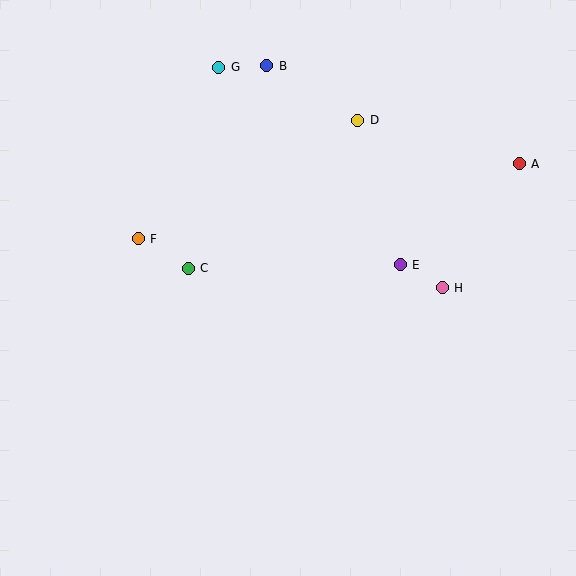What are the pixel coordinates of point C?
Point C is at (188, 268).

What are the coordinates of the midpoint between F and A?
The midpoint between F and A is at (329, 201).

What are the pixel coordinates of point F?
Point F is at (138, 239).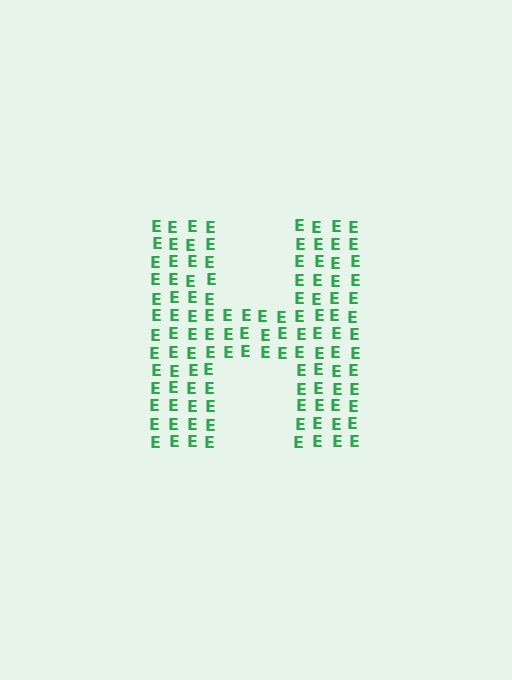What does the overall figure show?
The overall figure shows the letter H.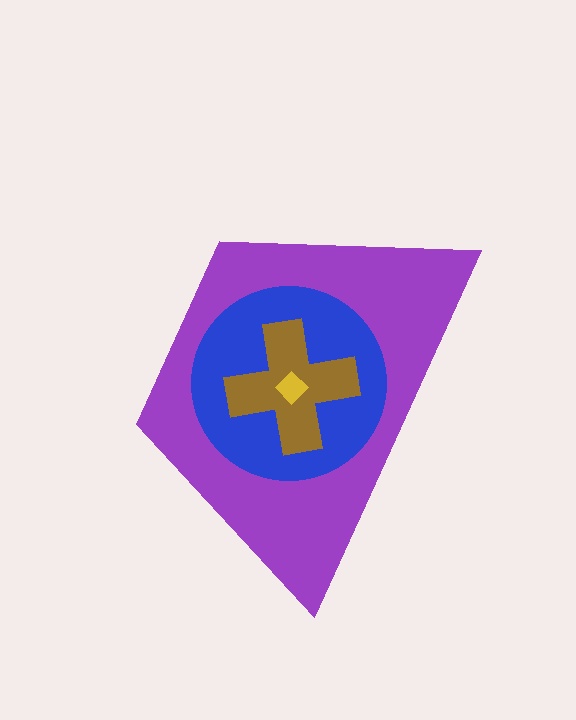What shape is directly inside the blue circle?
The brown cross.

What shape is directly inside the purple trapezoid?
The blue circle.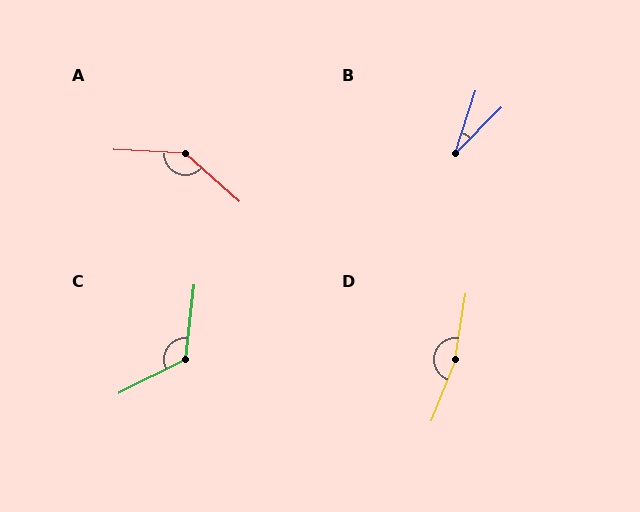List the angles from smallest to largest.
B (26°), C (123°), A (141°), D (167°).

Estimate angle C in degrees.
Approximately 123 degrees.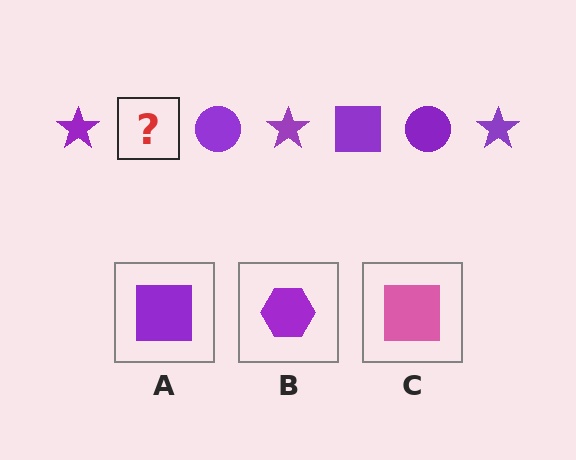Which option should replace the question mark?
Option A.